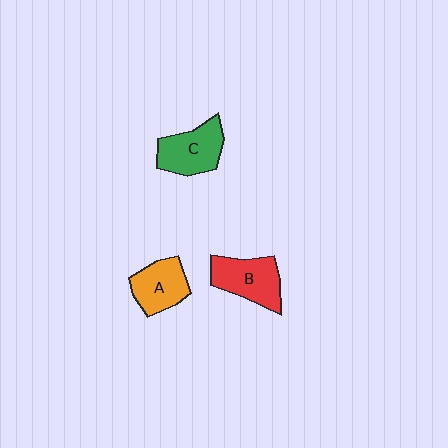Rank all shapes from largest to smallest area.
From largest to smallest: B (red), C (green), A (orange).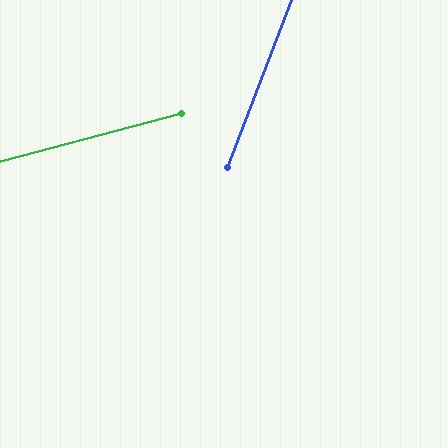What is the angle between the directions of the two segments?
Approximately 54 degrees.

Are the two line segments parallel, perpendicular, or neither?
Neither parallel nor perpendicular — they differ by about 54°.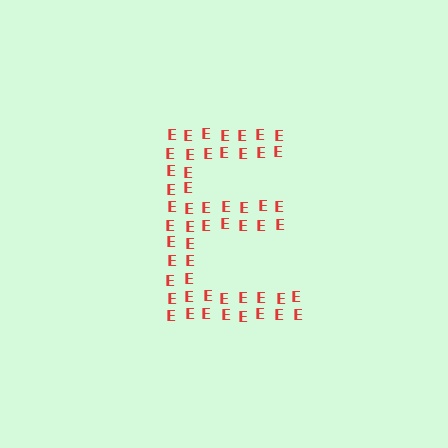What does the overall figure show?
The overall figure shows the letter E.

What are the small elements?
The small elements are letter E's.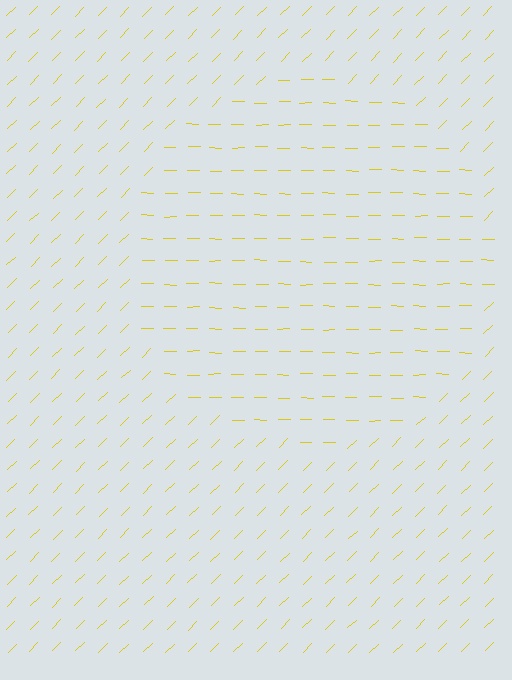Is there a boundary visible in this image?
Yes, there is a texture boundary formed by a change in line orientation.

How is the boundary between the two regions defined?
The boundary is defined purely by a change in line orientation (approximately 45 degrees difference). All lines are the same color and thickness.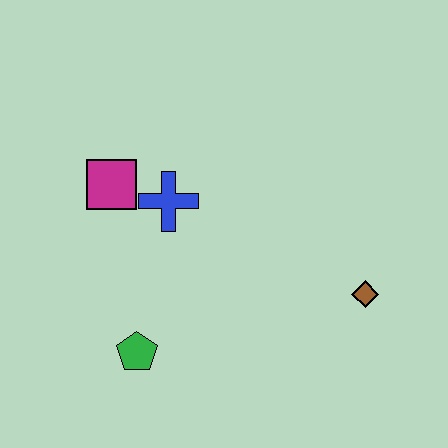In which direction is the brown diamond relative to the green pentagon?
The brown diamond is to the right of the green pentagon.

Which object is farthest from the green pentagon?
The brown diamond is farthest from the green pentagon.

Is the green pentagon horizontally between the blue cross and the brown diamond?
No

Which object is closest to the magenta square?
The blue cross is closest to the magenta square.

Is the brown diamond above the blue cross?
No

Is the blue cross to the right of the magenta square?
Yes